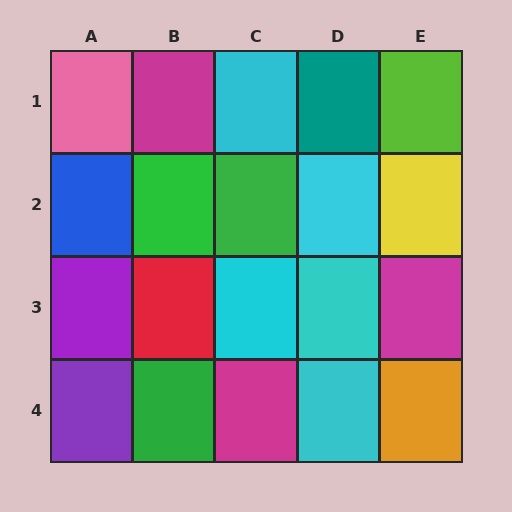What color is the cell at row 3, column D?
Cyan.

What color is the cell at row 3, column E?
Magenta.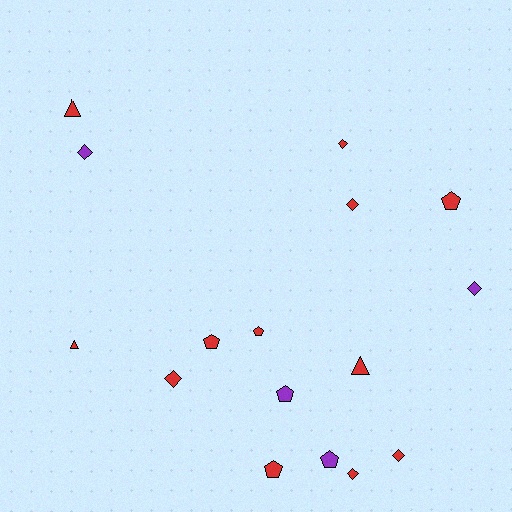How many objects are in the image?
There are 16 objects.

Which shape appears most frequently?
Diamond, with 7 objects.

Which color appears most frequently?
Red, with 12 objects.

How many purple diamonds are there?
There are 2 purple diamonds.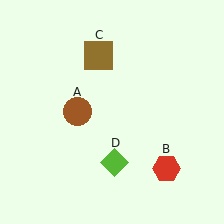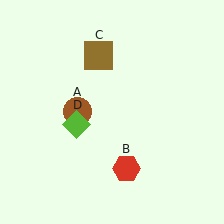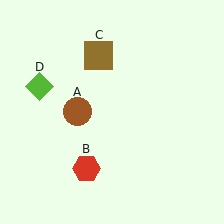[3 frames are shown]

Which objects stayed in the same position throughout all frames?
Brown circle (object A) and brown square (object C) remained stationary.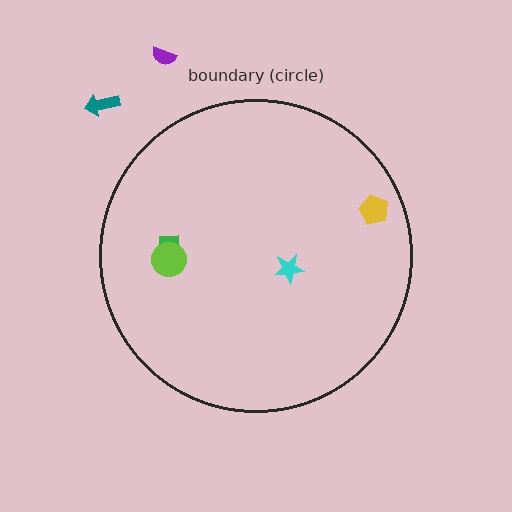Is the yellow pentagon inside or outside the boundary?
Inside.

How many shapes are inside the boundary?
4 inside, 2 outside.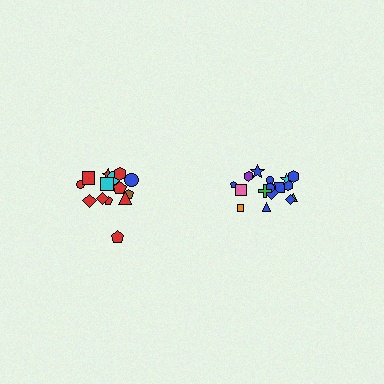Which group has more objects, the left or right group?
The right group.